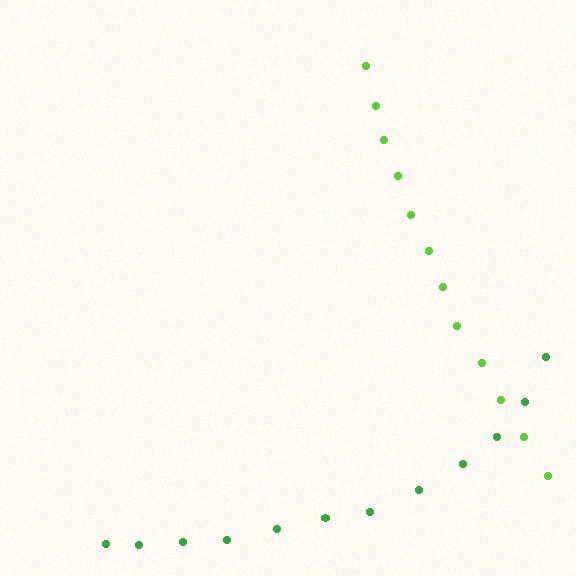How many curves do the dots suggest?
There are 2 distinct paths.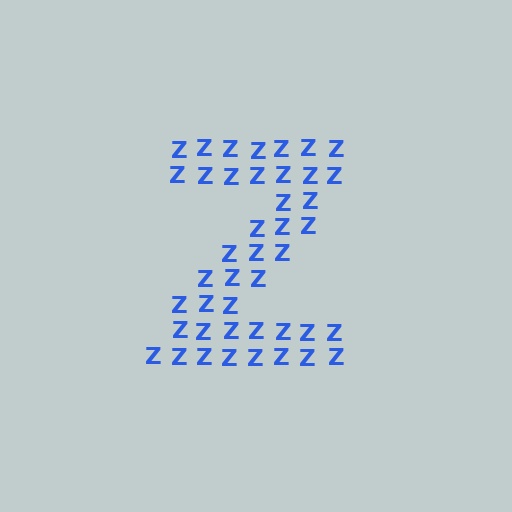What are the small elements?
The small elements are letter Z's.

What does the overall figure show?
The overall figure shows the letter Z.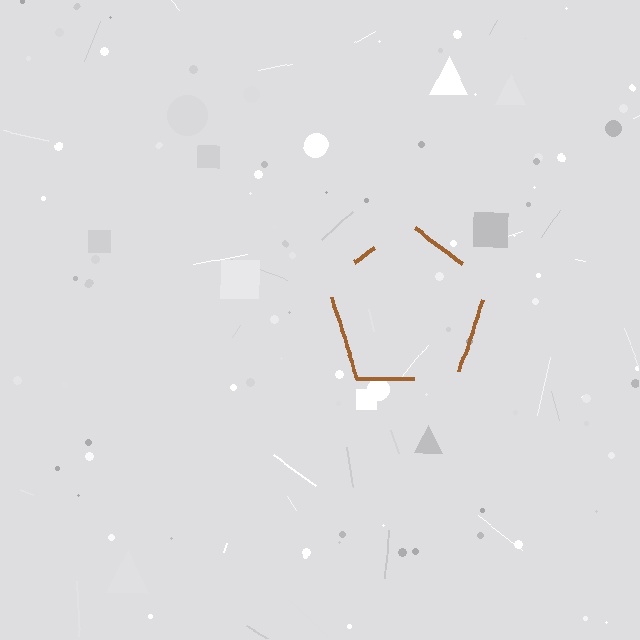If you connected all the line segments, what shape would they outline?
They would outline a pentagon.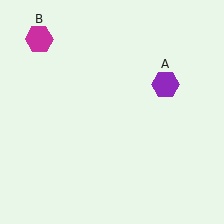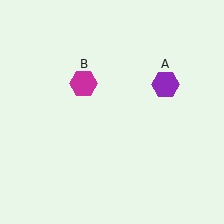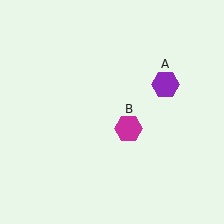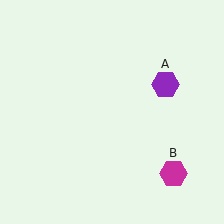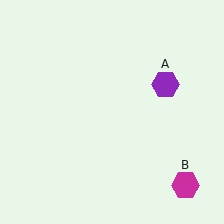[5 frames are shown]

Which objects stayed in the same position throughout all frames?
Purple hexagon (object A) remained stationary.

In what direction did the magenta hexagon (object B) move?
The magenta hexagon (object B) moved down and to the right.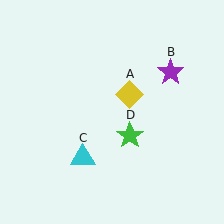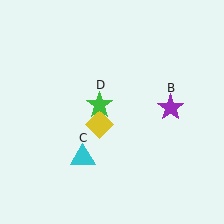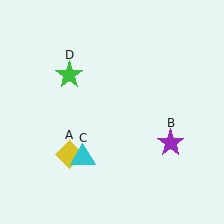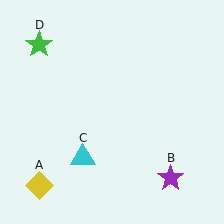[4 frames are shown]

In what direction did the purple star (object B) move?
The purple star (object B) moved down.